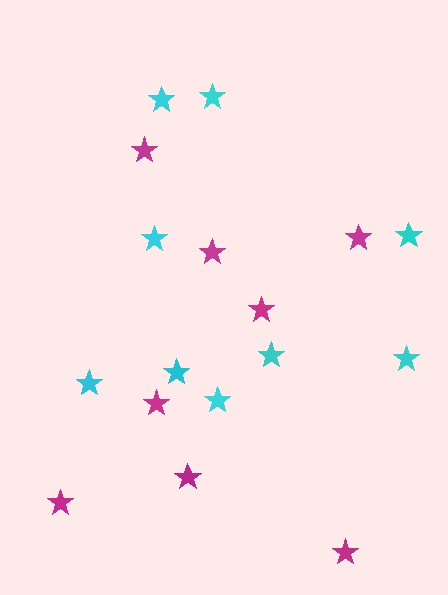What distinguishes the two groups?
There are 2 groups: one group of magenta stars (8) and one group of cyan stars (9).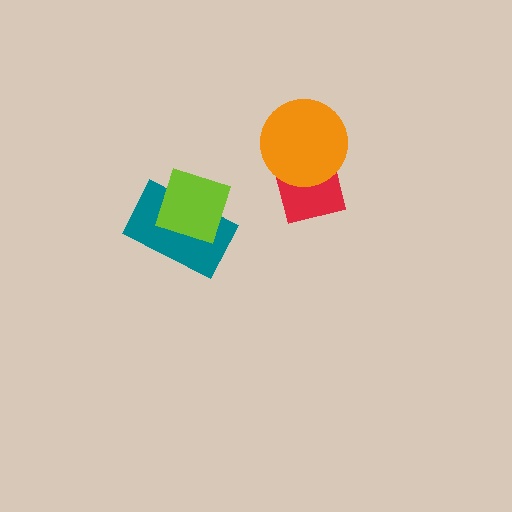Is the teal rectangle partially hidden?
Yes, it is partially covered by another shape.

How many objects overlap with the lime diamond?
1 object overlaps with the lime diamond.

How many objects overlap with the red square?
1 object overlaps with the red square.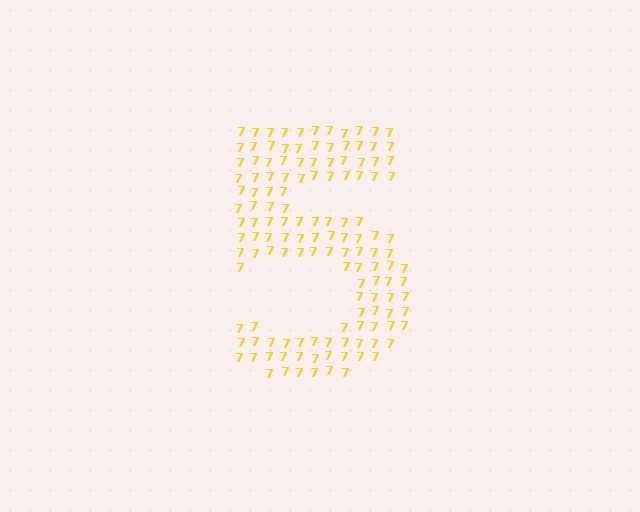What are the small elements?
The small elements are digit 7's.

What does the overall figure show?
The overall figure shows the digit 5.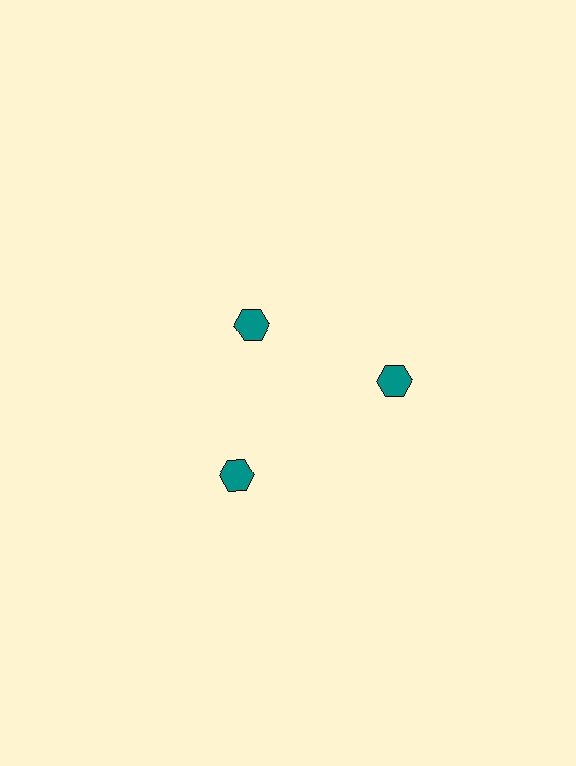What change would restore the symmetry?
The symmetry would be restored by moving it outward, back onto the ring so that all 3 hexagons sit at equal angles and equal distance from the center.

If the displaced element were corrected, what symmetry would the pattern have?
It would have 3-fold rotational symmetry — the pattern would map onto itself every 120 degrees.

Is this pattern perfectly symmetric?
No. The 3 teal hexagons are arranged in a ring, but one element near the 11 o'clock position is pulled inward toward the center, breaking the 3-fold rotational symmetry.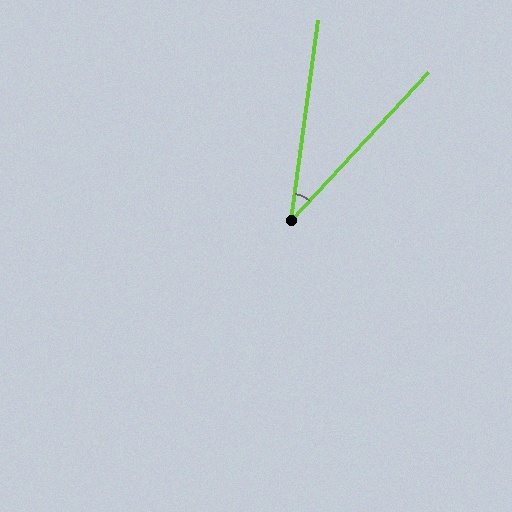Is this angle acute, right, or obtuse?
It is acute.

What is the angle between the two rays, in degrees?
Approximately 35 degrees.